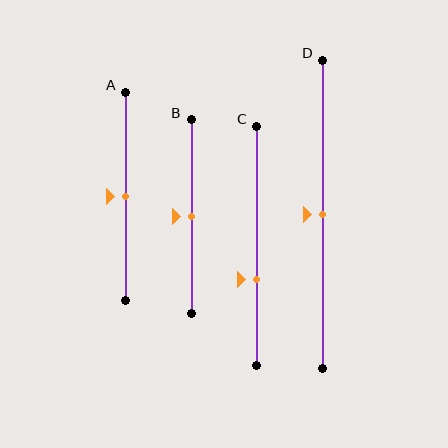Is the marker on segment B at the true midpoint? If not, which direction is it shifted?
Yes, the marker on segment B is at the true midpoint.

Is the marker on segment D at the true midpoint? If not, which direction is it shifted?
Yes, the marker on segment D is at the true midpoint.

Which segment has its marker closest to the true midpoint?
Segment A has its marker closest to the true midpoint.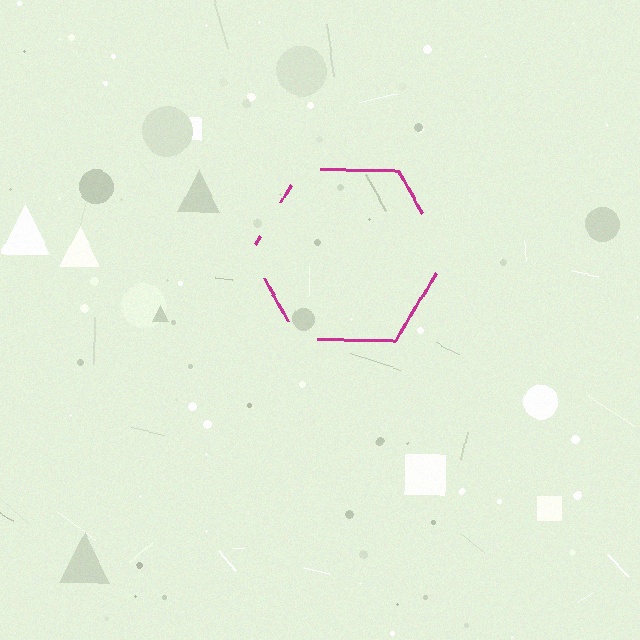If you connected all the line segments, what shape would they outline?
They would outline a hexagon.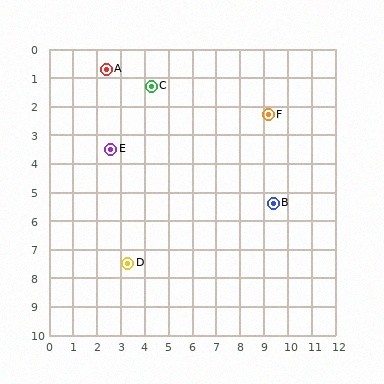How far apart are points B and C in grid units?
Points B and C are about 6.5 grid units apart.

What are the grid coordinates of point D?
Point D is at approximately (3.3, 7.5).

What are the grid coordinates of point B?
Point B is at approximately (9.4, 5.4).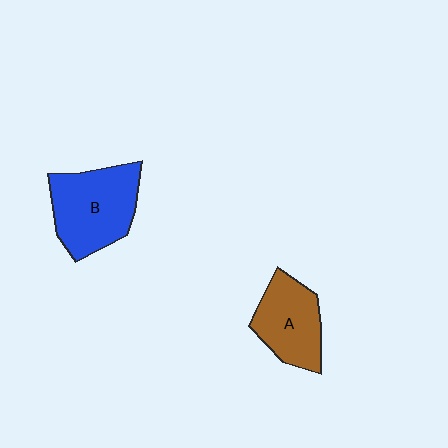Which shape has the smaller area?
Shape A (brown).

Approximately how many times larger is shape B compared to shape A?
Approximately 1.3 times.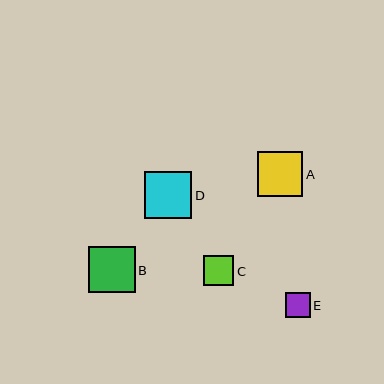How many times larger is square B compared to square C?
Square B is approximately 1.5 times the size of square C.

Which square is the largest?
Square D is the largest with a size of approximately 47 pixels.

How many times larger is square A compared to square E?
Square A is approximately 1.8 times the size of square E.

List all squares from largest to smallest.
From largest to smallest: D, B, A, C, E.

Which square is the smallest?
Square E is the smallest with a size of approximately 24 pixels.